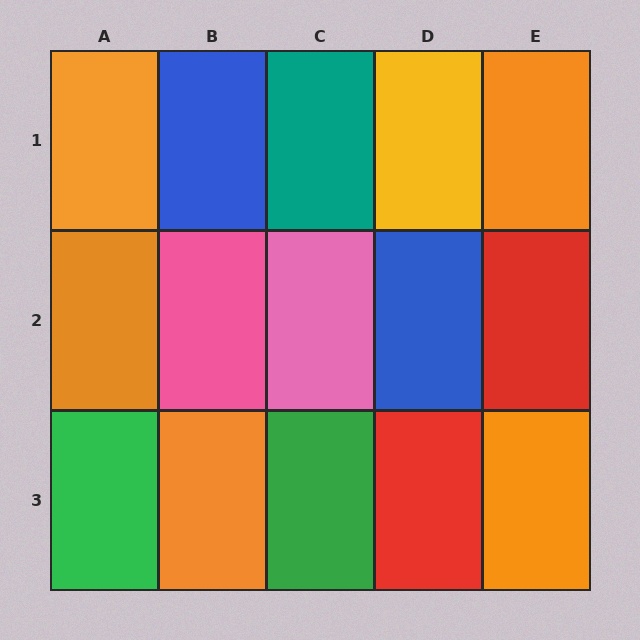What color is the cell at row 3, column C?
Green.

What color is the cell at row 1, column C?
Teal.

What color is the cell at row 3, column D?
Red.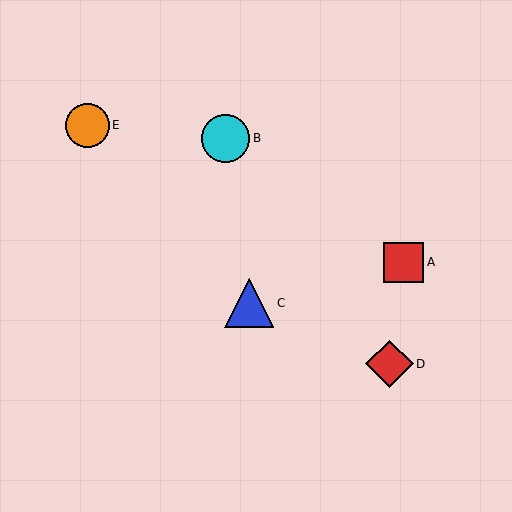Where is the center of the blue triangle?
The center of the blue triangle is at (249, 303).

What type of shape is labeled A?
Shape A is a red square.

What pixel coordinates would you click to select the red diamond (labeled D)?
Click at (389, 364) to select the red diamond D.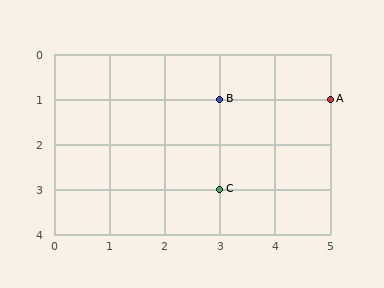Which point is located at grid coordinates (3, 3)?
Point C is at (3, 3).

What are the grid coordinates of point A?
Point A is at grid coordinates (5, 1).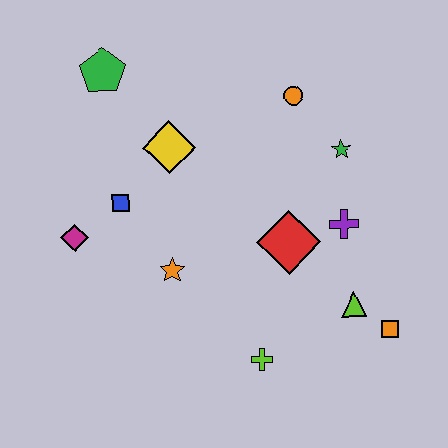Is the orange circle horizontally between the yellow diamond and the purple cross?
Yes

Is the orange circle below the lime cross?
No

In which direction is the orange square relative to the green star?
The orange square is below the green star.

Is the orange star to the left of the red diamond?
Yes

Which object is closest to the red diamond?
The purple cross is closest to the red diamond.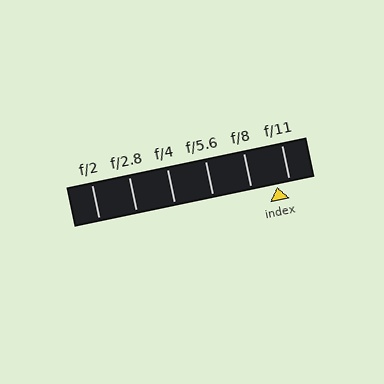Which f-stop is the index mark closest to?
The index mark is closest to f/11.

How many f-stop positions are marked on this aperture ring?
There are 6 f-stop positions marked.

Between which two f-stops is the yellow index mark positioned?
The index mark is between f/8 and f/11.